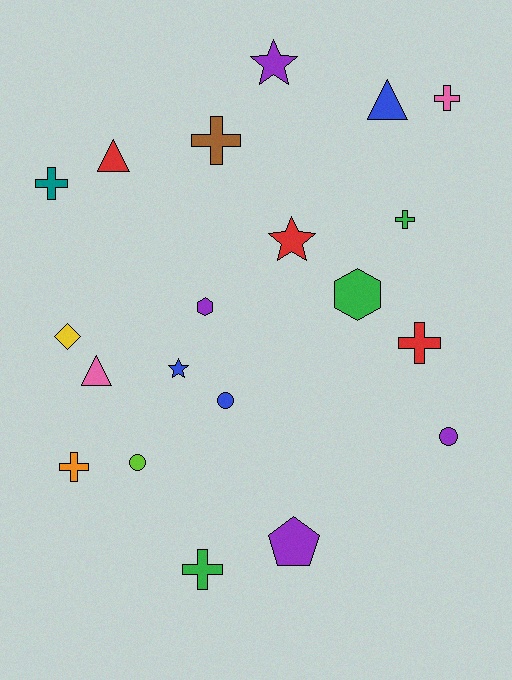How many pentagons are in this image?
There is 1 pentagon.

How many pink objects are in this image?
There are 2 pink objects.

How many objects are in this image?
There are 20 objects.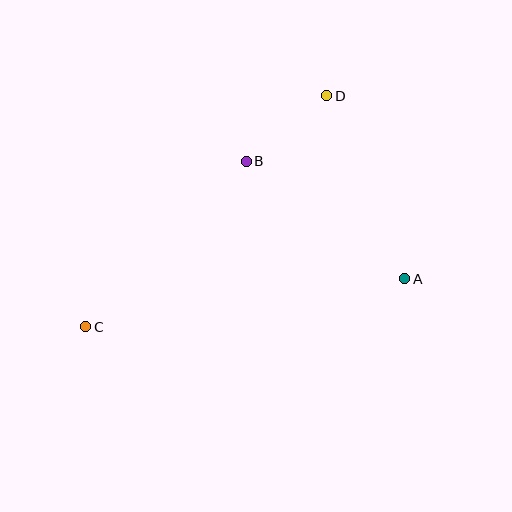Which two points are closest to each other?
Points B and D are closest to each other.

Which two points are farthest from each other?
Points C and D are farthest from each other.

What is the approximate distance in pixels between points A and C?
The distance between A and C is approximately 322 pixels.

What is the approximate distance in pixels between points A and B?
The distance between A and B is approximately 197 pixels.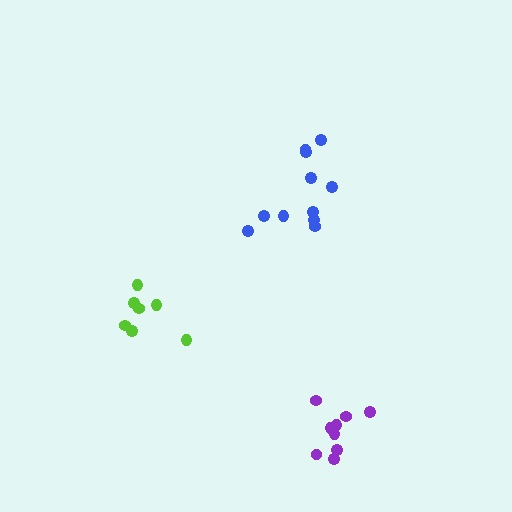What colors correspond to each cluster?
The clusters are colored: blue, lime, purple.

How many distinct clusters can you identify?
There are 3 distinct clusters.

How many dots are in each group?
Group 1: 11 dots, Group 2: 7 dots, Group 3: 9 dots (27 total).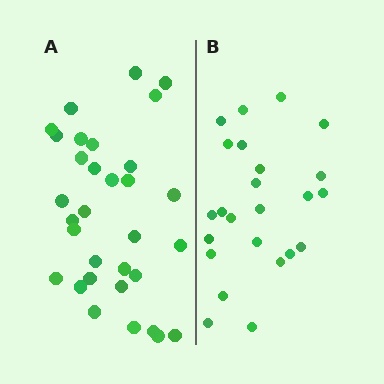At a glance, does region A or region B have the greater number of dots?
Region A (the left region) has more dots.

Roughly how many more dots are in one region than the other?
Region A has roughly 8 or so more dots than region B.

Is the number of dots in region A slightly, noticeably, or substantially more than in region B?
Region A has noticeably more, but not dramatically so. The ratio is roughly 1.3 to 1.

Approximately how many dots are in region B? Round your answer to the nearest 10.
About 20 dots. (The exact count is 24, which rounds to 20.)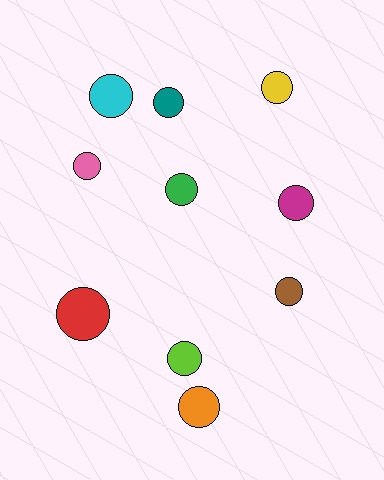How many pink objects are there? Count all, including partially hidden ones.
There is 1 pink object.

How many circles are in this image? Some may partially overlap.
There are 10 circles.